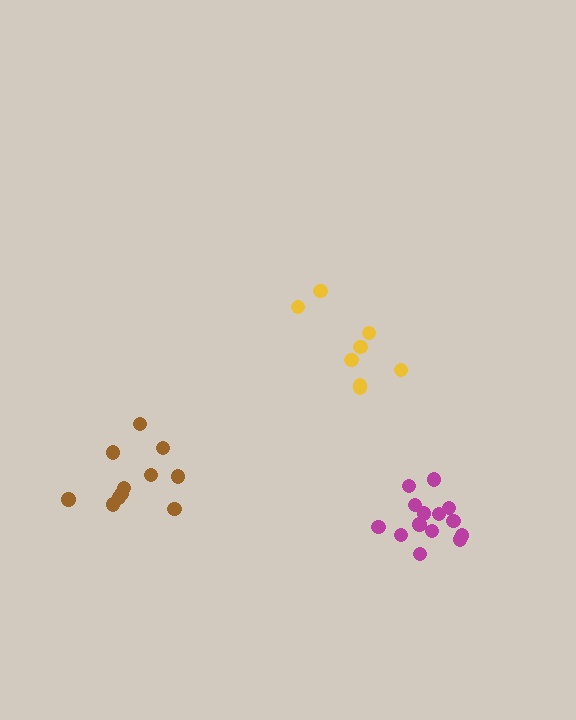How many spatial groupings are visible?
There are 3 spatial groupings.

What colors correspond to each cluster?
The clusters are colored: magenta, yellow, brown.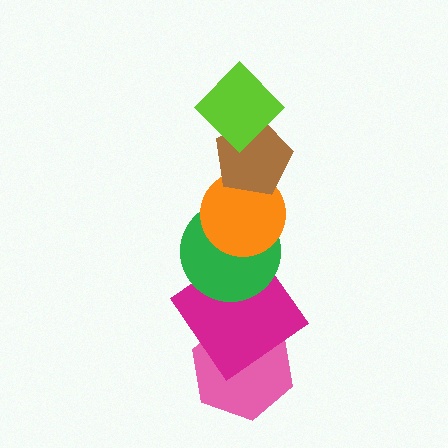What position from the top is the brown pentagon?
The brown pentagon is 2nd from the top.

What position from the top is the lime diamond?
The lime diamond is 1st from the top.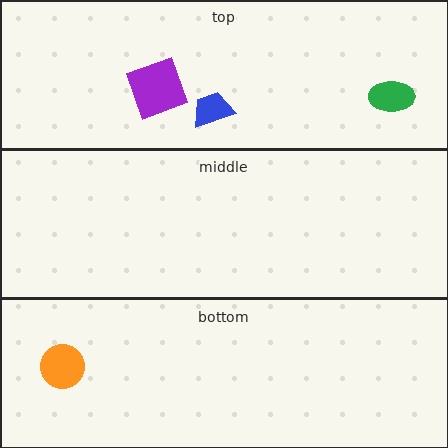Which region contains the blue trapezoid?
The top region.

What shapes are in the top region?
The green ellipse, the purple square, the blue trapezoid.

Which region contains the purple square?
The top region.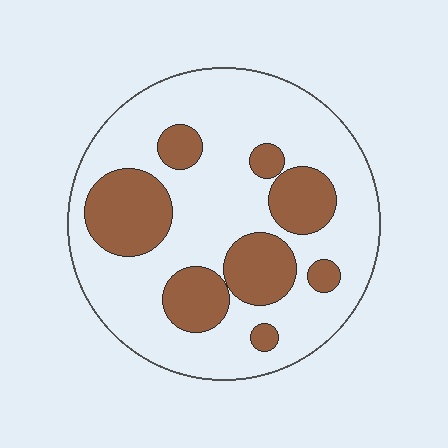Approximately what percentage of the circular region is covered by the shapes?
Approximately 30%.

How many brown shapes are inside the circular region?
8.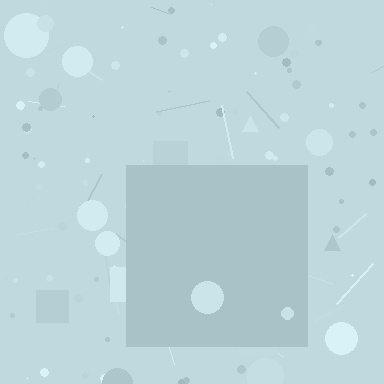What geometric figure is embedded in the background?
A square is embedded in the background.